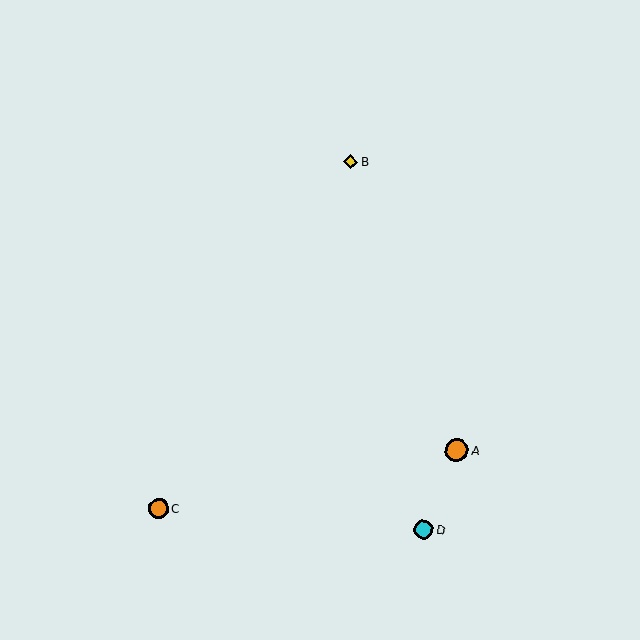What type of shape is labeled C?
Shape C is an orange circle.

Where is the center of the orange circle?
The center of the orange circle is at (159, 509).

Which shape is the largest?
The orange circle (labeled A) is the largest.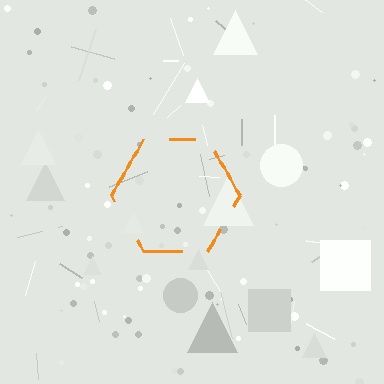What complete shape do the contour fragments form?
The contour fragments form a hexagon.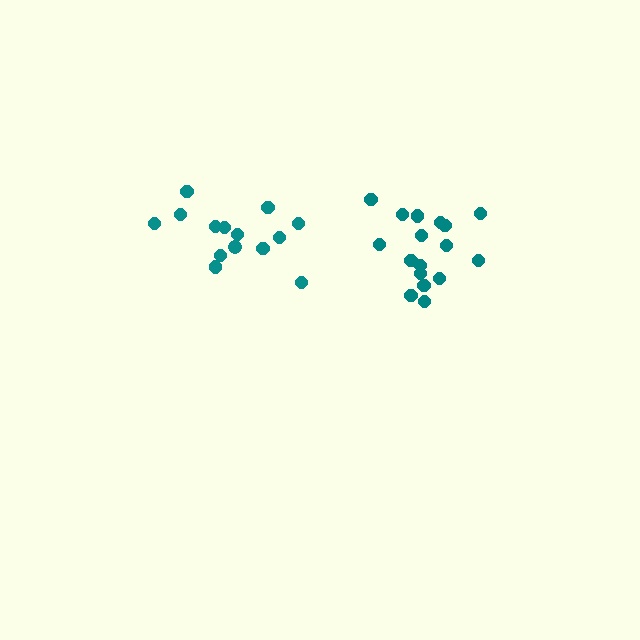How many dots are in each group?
Group 1: 17 dots, Group 2: 14 dots (31 total).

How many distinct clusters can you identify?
There are 2 distinct clusters.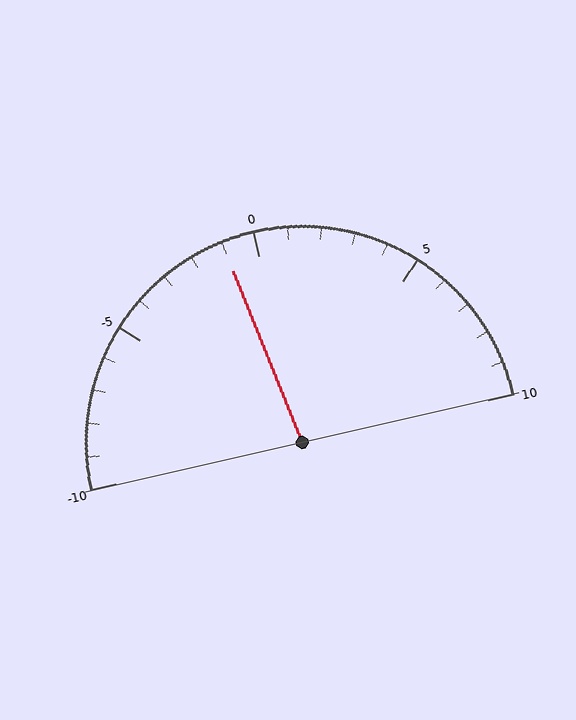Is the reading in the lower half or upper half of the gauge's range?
The reading is in the lower half of the range (-10 to 10).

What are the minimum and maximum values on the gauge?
The gauge ranges from -10 to 10.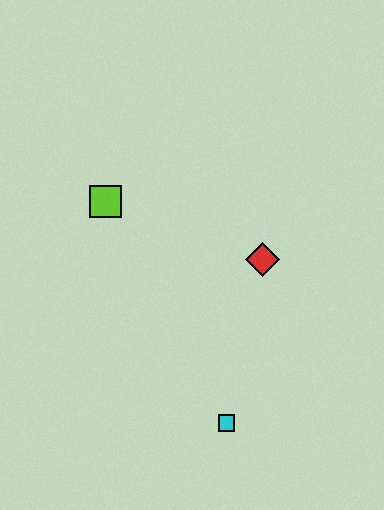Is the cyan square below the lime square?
Yes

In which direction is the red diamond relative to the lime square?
The red diamond is to the right of the lime square.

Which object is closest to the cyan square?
The red diamond is closest to the cyan square.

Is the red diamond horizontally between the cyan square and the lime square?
No